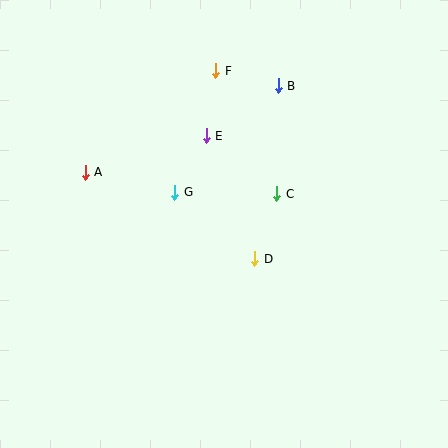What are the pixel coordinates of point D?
Point D is at (255, 259).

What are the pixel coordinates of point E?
Point E is at (206, 136).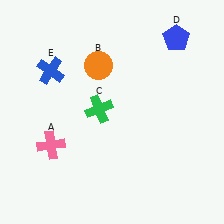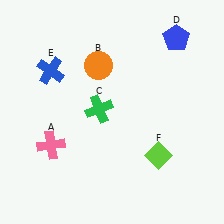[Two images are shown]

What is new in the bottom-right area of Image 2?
A lime diamond (F) was added in the bottom-right area of Image 2.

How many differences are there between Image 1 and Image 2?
There is 1 difference between the two images.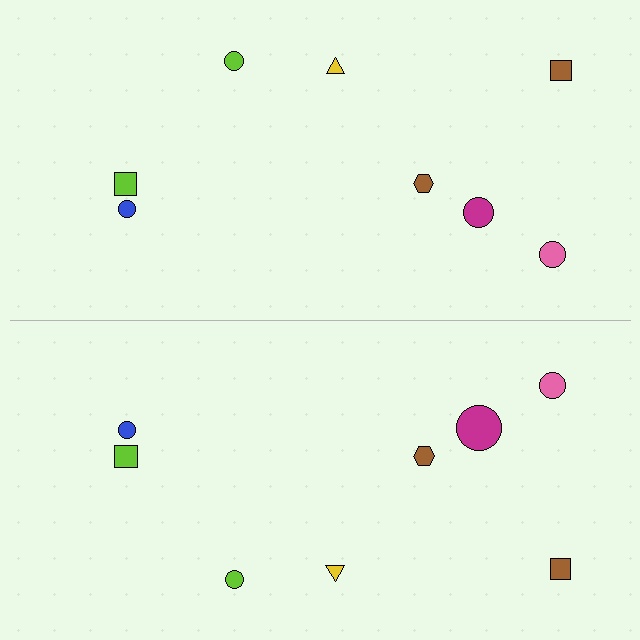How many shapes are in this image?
There are 16 shapes in this image.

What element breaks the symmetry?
The magenta circle on the bottom side has a different size than its mirror counterpart.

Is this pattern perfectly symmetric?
No, the pattern is not perfectly symmetric. The magenta circle on the bottom side has a different size than its mirror counterpart.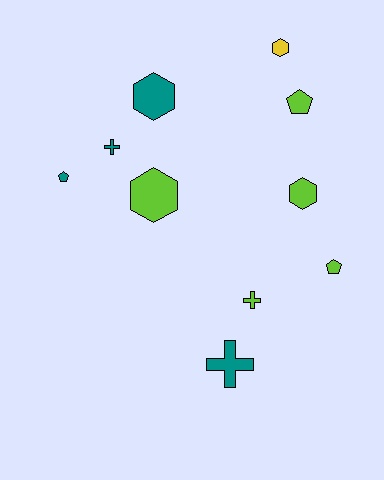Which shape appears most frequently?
Hexagon, with 4 objects.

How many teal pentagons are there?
There is 1 teal pentagon.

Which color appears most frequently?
Lime, with 5 objects.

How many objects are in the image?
There are 10 objects.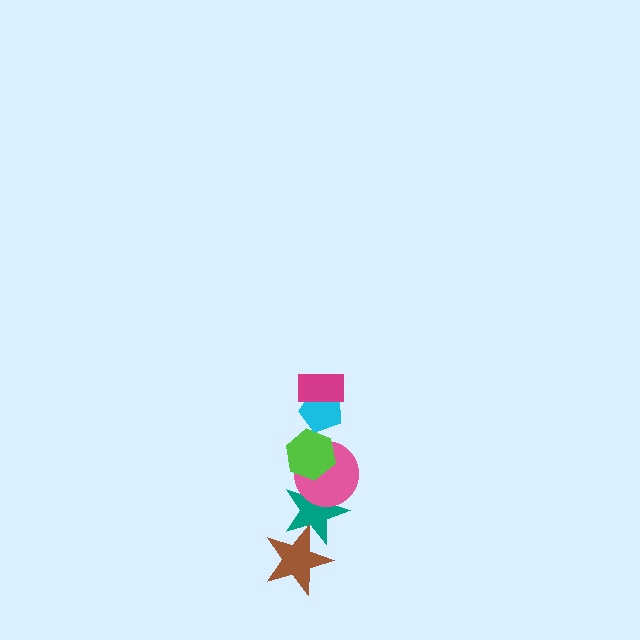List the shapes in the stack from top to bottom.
From top to bottom: the magenta rectangle, the cyan pentagon, the lime hexagon, the pink circle, the teal star, the brown star.